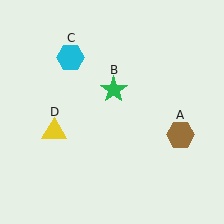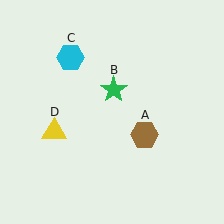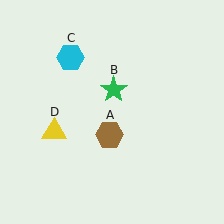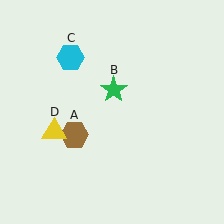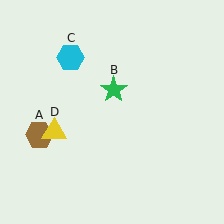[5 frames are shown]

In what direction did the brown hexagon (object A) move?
The brown hexagon (object A) moved left.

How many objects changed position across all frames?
1 object changed position: brown hexagon (object A).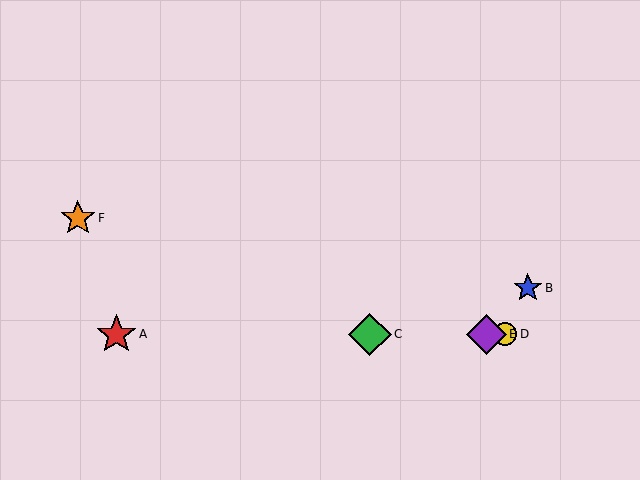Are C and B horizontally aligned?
No, C is at y≈334 and B is at y≈288.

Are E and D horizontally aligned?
Yes, both are at y≈334.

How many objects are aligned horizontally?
4 objects (A, C, D, E) are aligned horizontally.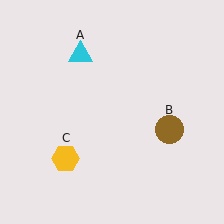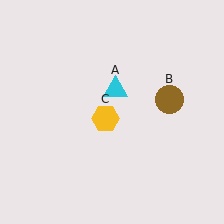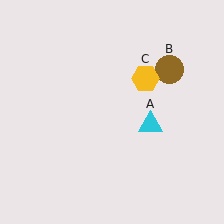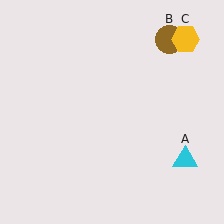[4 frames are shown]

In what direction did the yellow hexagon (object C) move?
The yellow hexagon (object C) moved up and to the right.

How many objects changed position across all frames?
3 objects changed position: cyan triangle (object A), brown circle (object B), yellow hexagon (object C).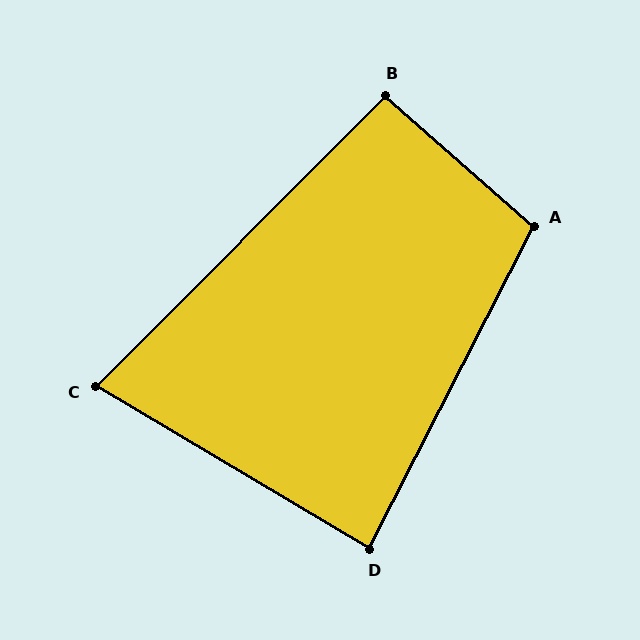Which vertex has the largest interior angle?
A, at approximately 104 degrees.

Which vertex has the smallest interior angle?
C, at approximately 76 degrees.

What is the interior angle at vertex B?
Approximately 94 degrees (approximately right).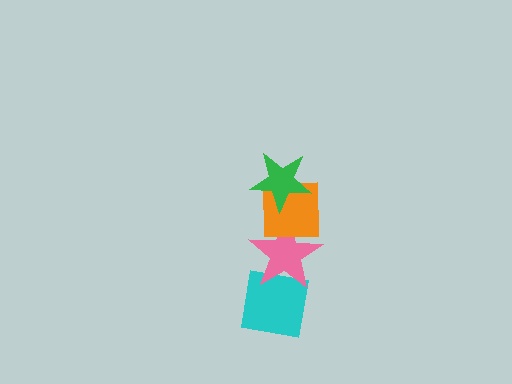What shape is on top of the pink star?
The orange square is on top of the pink star.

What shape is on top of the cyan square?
The pink star is on top of the cyan square.